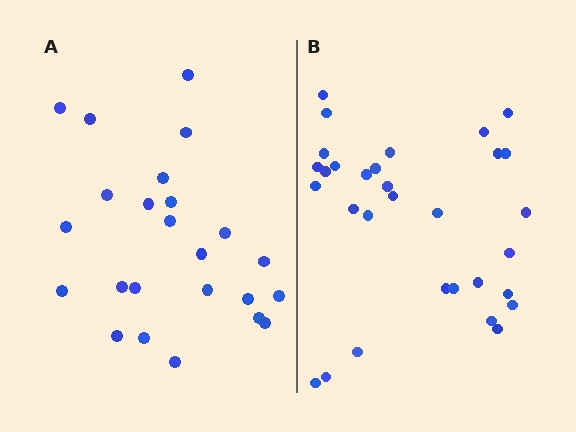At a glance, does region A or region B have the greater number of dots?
Region B (the right region) has more dots.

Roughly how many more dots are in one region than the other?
Region B has roughly 8 or so more dots than region A.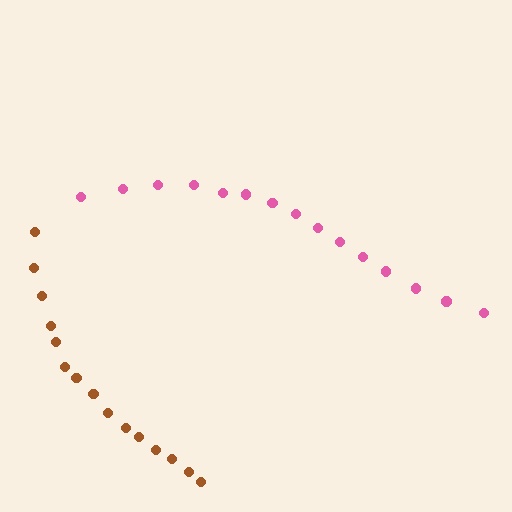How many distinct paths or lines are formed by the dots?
There are 2 distinct paths.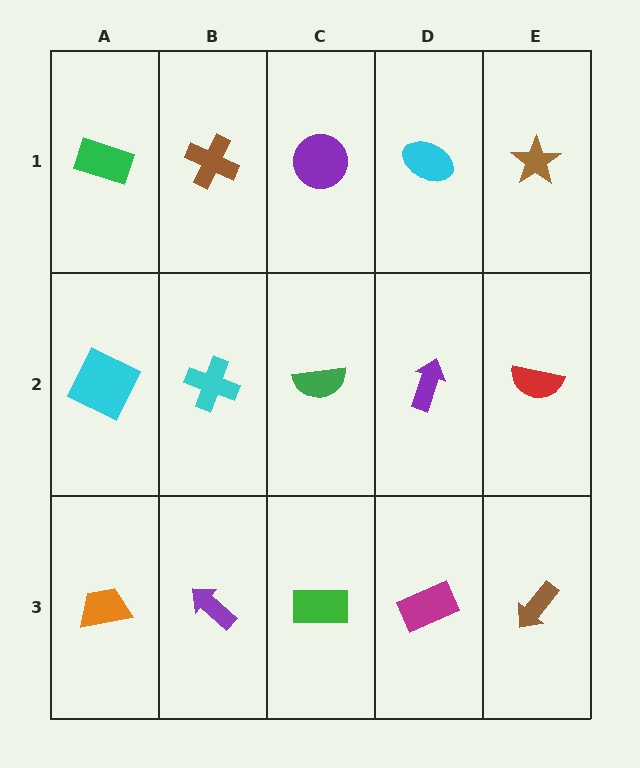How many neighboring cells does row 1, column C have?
3.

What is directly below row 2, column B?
A purple arrow.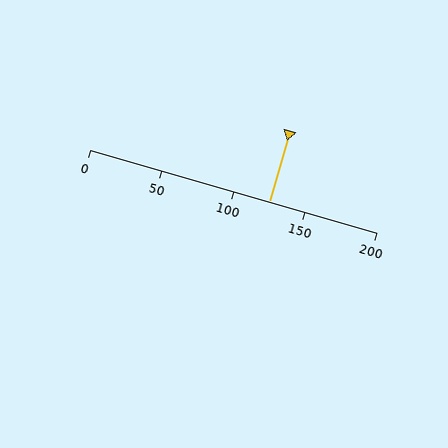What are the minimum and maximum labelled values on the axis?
The axis runs from 0 to 200.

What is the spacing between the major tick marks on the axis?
The major ticks are spaced 50 apart.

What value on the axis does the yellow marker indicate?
The marker indicates approximately 125.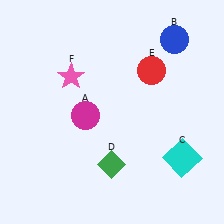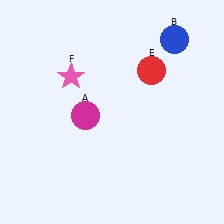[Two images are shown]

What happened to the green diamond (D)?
The green diamond (D) was removed in Image 2. It was in the bottom-left area of Image 1.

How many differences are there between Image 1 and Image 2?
There are 2 differences between the two images.